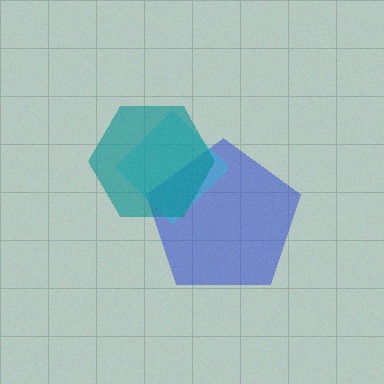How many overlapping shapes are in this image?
There are 3 overlapping shapes in the image.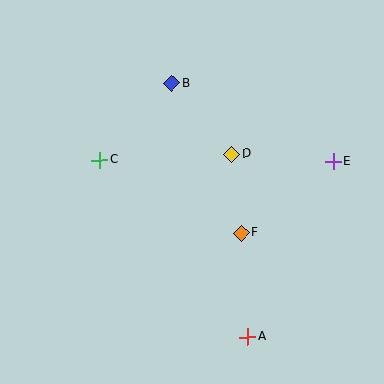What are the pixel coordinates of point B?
Point B is at (172, 83).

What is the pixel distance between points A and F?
The distance between A and F is 104 pixels.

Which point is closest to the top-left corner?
Point C is closest to the top-left corner.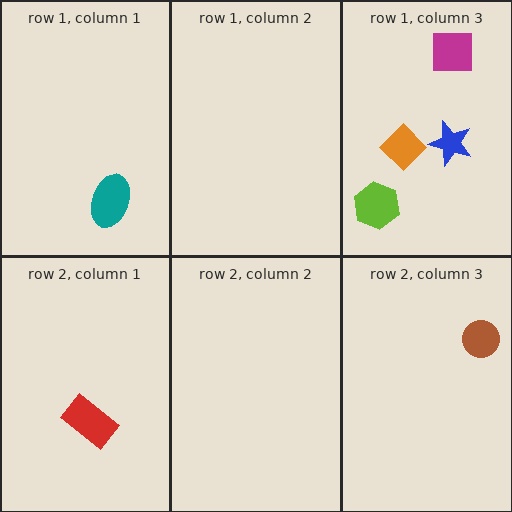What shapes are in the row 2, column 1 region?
The red rectangle.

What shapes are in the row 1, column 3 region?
The blue star, the orange diamond, the lime hexagon, the magenta square.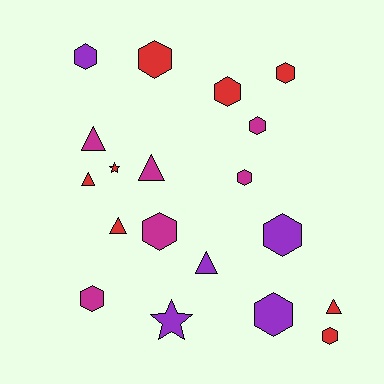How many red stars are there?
There is 1 red star.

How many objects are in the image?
There are 19 objects.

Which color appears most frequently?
Red, with 8 objects.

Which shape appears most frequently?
Hexagon, with 11 objects.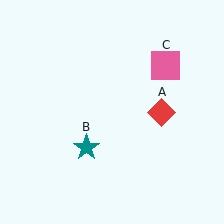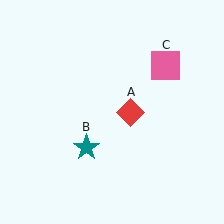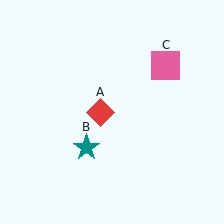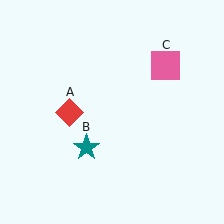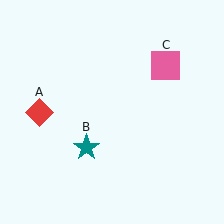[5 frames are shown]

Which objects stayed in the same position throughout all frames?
Teal star (object B) and pink square (object C) remained stationary.